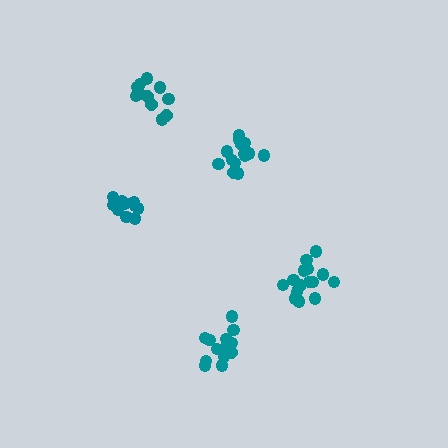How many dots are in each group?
Group 1: 14 dots, Group 2: 17 dots, Group 3: 11 dots, Group 4: 12 dots, Group 5: 14 dots (68 total).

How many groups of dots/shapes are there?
There are 5 groups.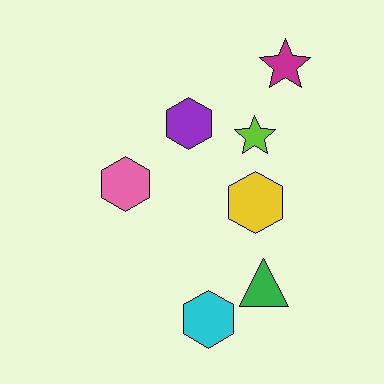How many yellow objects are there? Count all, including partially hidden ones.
There is 1 yellow object.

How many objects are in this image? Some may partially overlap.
There are 7 objects.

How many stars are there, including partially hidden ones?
There are 2 stars.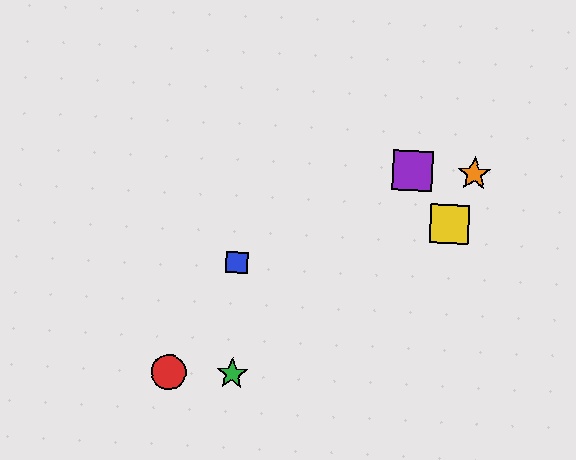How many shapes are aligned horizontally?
2 shapes (the purple square, the orange star) are aligned horizontally.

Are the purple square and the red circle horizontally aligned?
No, the purple square is at y≈171 and the red circle is at y≈372.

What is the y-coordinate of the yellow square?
The yellow square is at y≈224.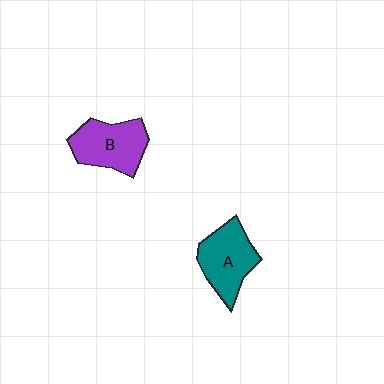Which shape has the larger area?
Shape B (purple).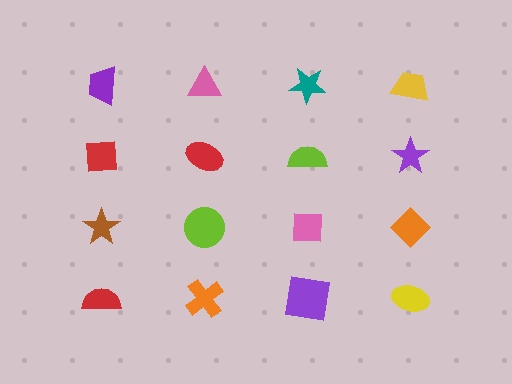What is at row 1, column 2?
A pink triangle.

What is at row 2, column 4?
A purple star.